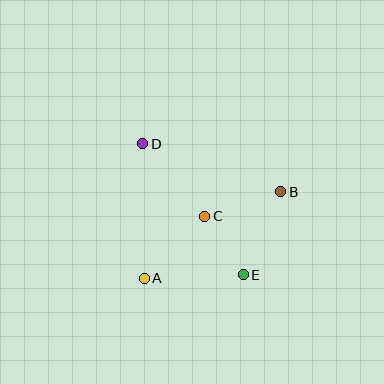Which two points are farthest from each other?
Points D and E are farthest from each other.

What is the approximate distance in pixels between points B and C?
The distance between B and C is approximately 80 pixels.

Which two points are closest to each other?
Points C and E are closest to each other.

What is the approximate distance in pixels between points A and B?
The distance between A and B is approximately 161 pixels.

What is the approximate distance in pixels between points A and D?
The distance between A and D is approximately 135 pixels.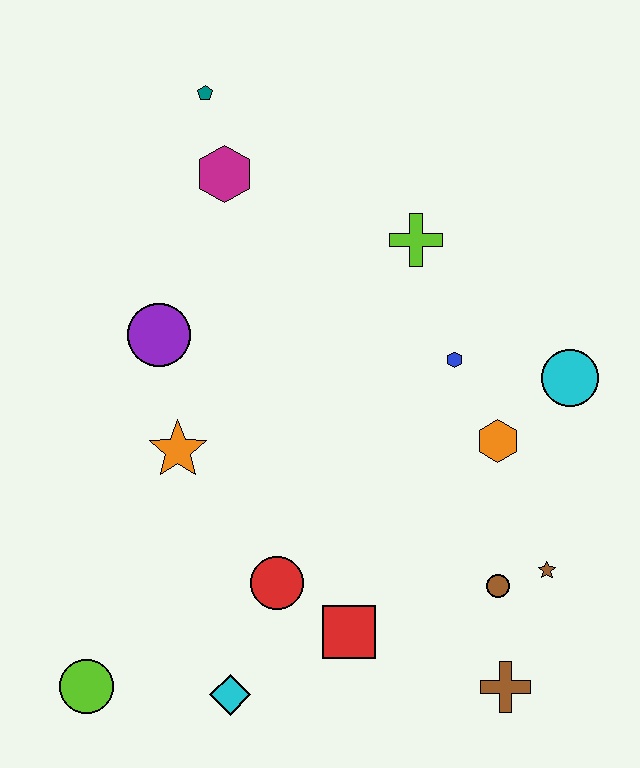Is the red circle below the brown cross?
No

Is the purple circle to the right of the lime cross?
No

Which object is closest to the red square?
The red circle is closest to the red square.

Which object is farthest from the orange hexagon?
The lime circle is farthest from the orange hexagon.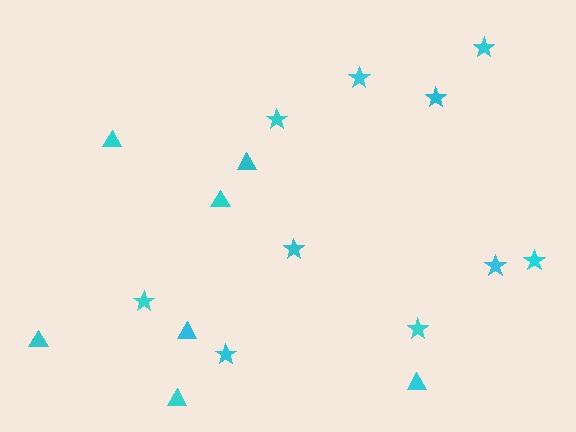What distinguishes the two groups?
There are 2 groups: one group of triangles (7) and one group of stars (10).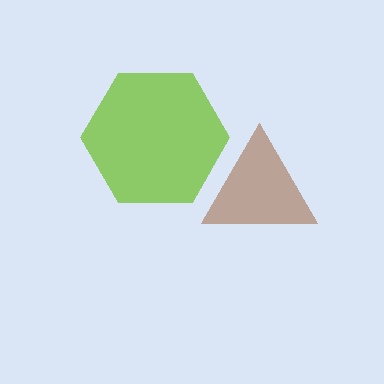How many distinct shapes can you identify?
There are 2 distinct shapes: a lime hexagon, a brown triangle.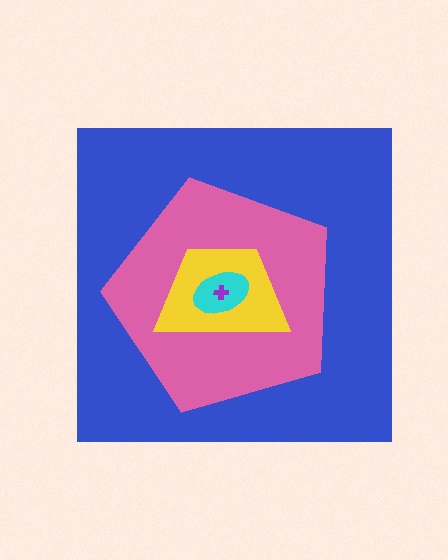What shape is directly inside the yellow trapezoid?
The cyan ellipse.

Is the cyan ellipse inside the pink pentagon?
Yes.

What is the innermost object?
The purple cross.